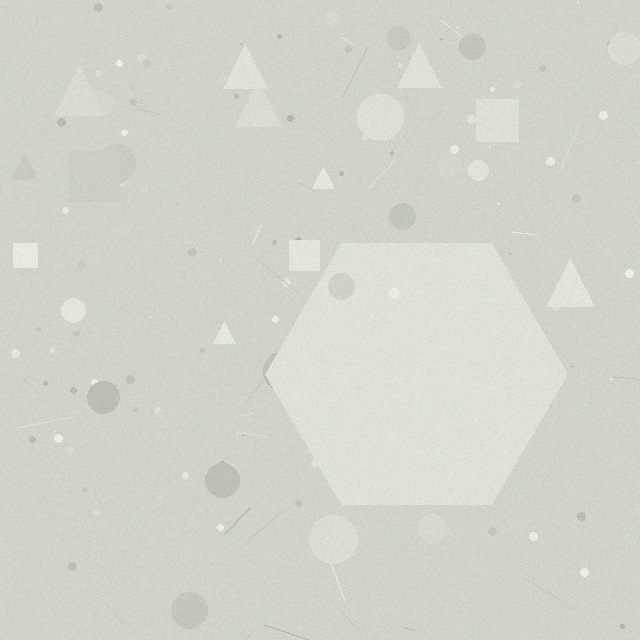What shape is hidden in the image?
A hexagon is hidden in the image.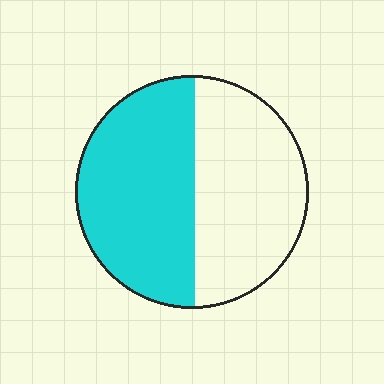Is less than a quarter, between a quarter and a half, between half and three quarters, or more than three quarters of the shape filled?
Between half and three quarters.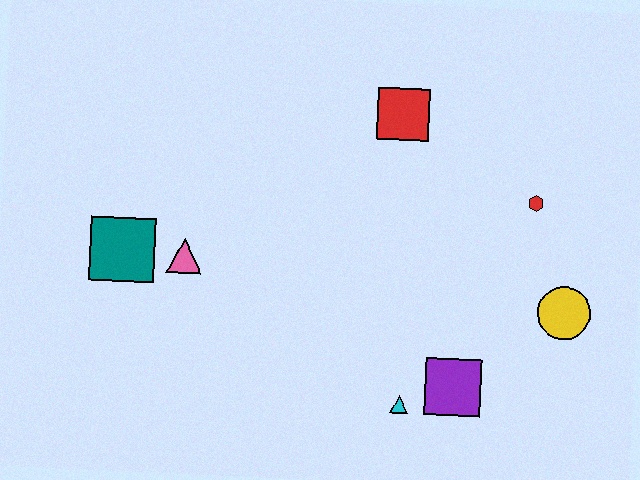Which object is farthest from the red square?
The teal square is farthest from the red square.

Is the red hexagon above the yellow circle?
Yes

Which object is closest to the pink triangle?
The teal square is closest to the pink triangle.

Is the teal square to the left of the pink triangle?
Yes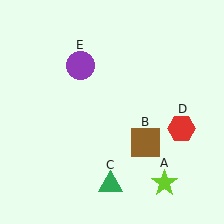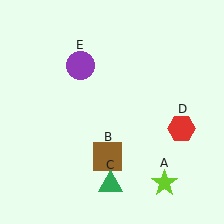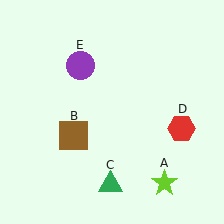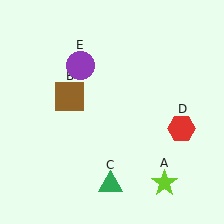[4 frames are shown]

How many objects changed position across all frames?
1 object changed position: brown square (object B).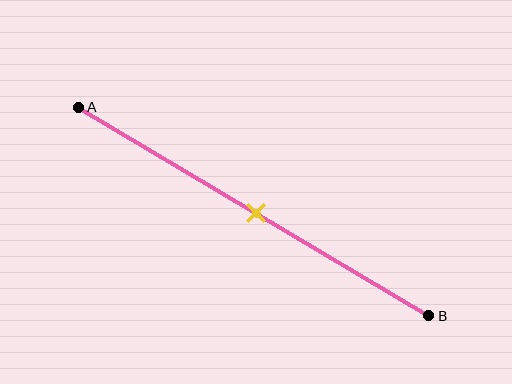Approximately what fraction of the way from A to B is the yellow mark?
The yellow mark is approximately 50% of the way from A to B.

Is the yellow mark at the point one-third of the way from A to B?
No, the mark is at about 50% from A, not at the 33% one-third point.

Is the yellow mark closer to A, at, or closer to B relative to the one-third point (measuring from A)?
The yellow mark is closer to point B than the one-third point of segment AB.